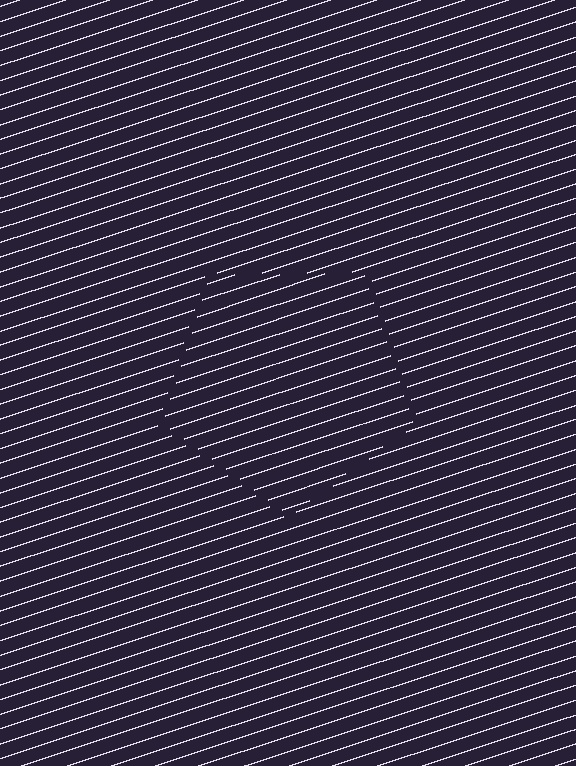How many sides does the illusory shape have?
5 sides — the line-ends trace a pentagon.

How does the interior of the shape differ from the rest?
The interior of the shape contains the same grating, shifted by half a period — the contour is defined by the phase discontinuity where line-ends from the inner and outer gratings abut.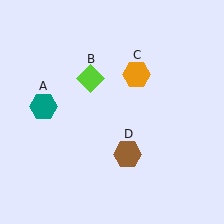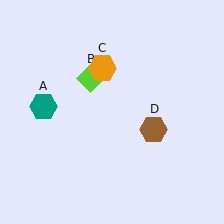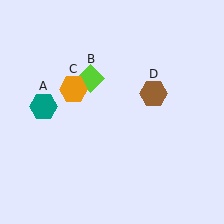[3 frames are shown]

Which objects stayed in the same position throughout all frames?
Teal hexagon (object A) and lime diamond (object B) remained stationary.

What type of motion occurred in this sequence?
The orange hexagon (object C), brown hexagon (object D) rotated counterclockwise around the center of the scene.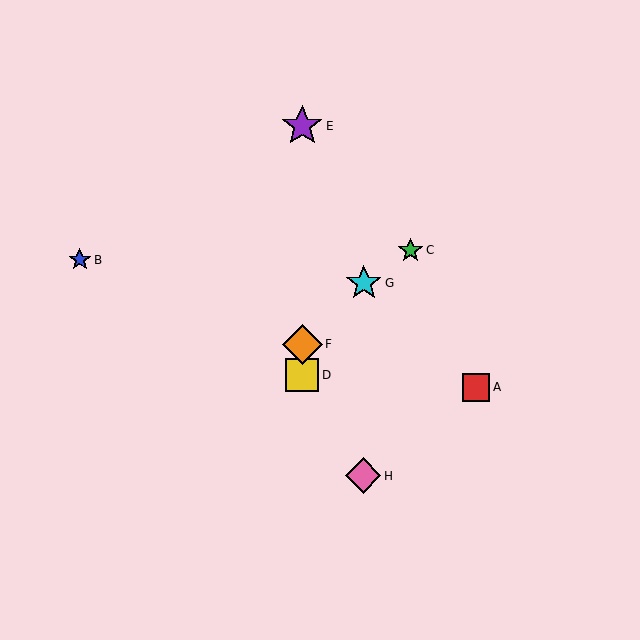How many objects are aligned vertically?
3 objects (D, E, F) are aligned vertically.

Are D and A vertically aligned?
No, D is at x≈302 and A is at x≈476.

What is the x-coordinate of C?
Object C is at x≈410.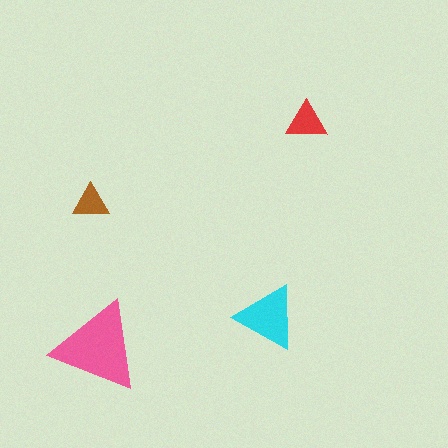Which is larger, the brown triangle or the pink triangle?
The pink one.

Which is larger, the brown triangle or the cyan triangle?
The cyan one.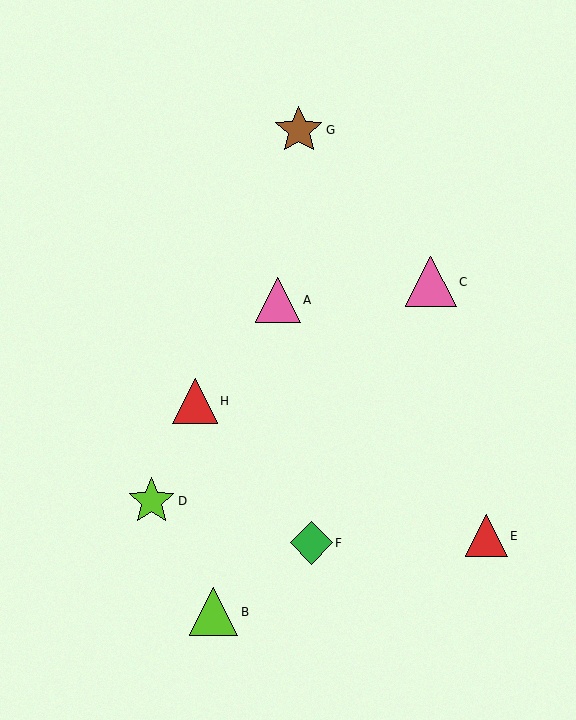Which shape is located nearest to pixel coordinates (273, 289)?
The pink triangle (labeled A) at (278, 300) is nearest to that location.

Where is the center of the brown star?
The center of the brown star is at (299, 130).